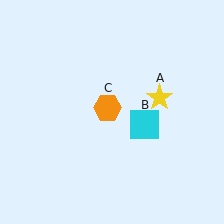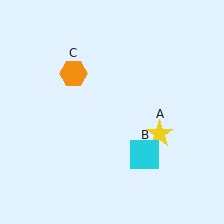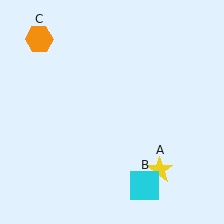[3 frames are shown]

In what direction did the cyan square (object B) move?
The cyan square (object B) moved down.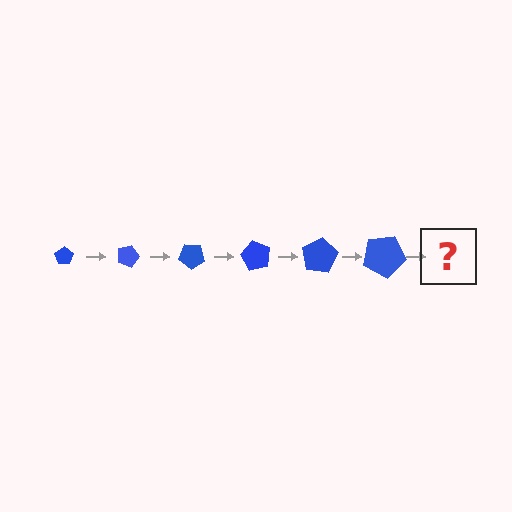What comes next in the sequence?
The next element should be a pentagon, larger than the previous one and rotated 120 degrees from the start.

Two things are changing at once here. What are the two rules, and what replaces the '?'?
The two rules are that the pentagon grows larger each step and it rotates 20 degrees each step. The '?' should be a pentagon, larger than the previous one and rotated 120 degrees from the start.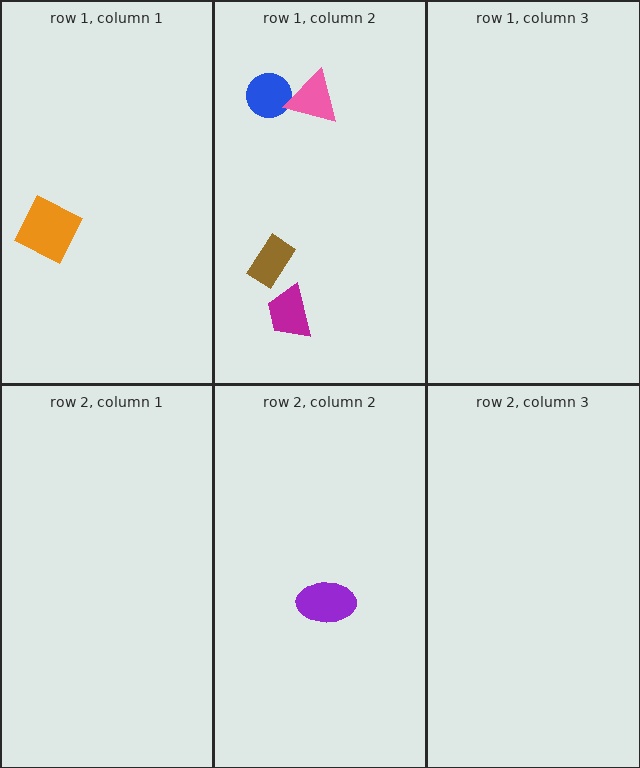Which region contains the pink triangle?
The row 1, column 2 region.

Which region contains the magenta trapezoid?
The row 1, column 2 region.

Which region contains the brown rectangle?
The row 1, column 2 region.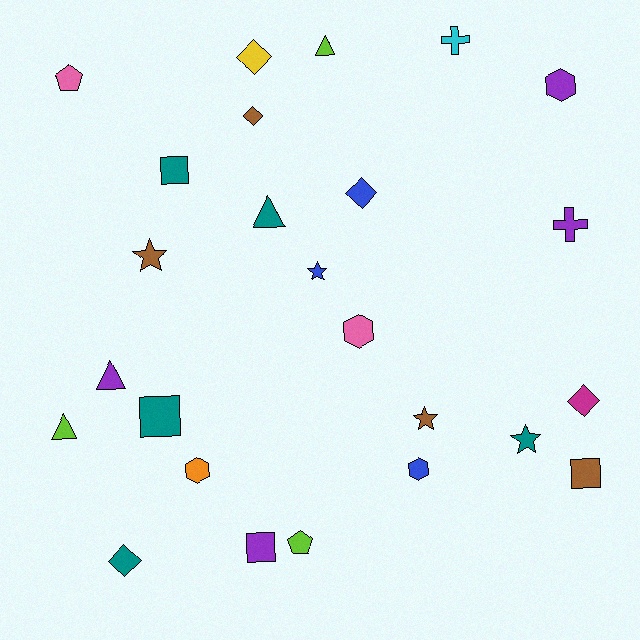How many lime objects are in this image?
There are 3 lime objects.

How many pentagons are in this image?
There are 2 pentagons.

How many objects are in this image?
There are 25 objects.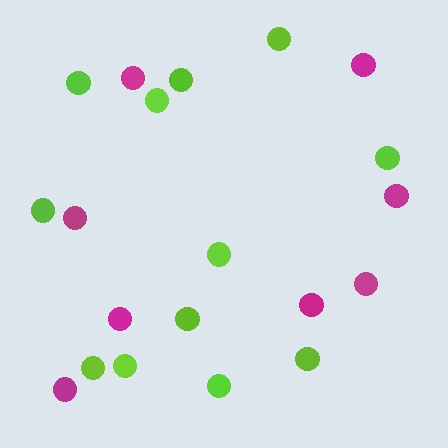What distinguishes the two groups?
There are 2 groups: one group of magenta circles (8) and one group of lime circles (12).